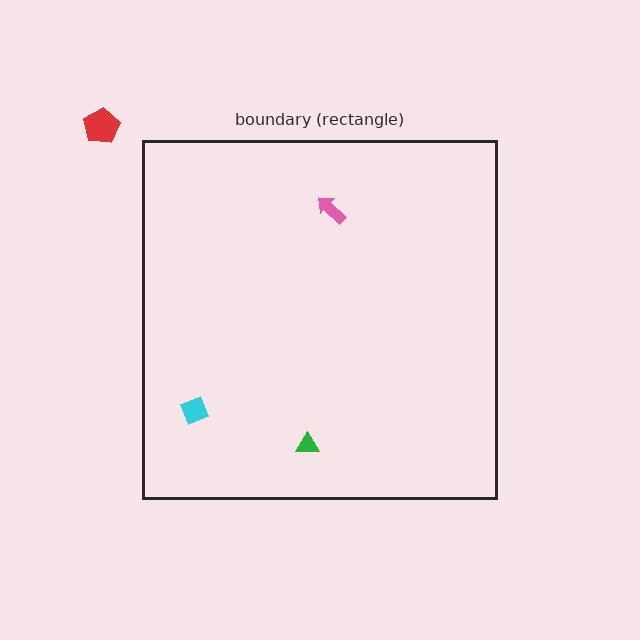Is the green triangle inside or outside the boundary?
Inside.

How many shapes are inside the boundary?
3 inside, 1 outside.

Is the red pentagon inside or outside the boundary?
Outside.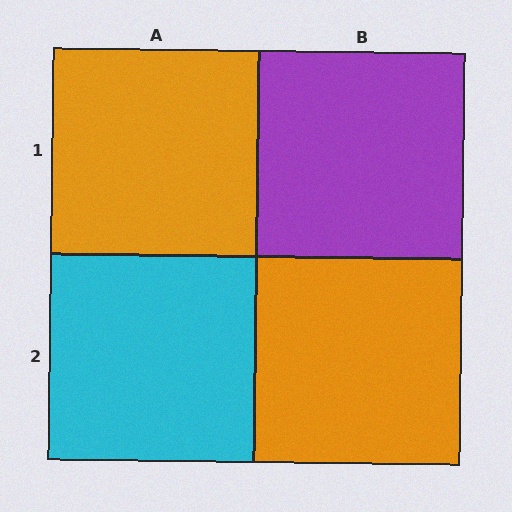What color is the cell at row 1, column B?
Purple.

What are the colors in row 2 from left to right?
Cyan, orange.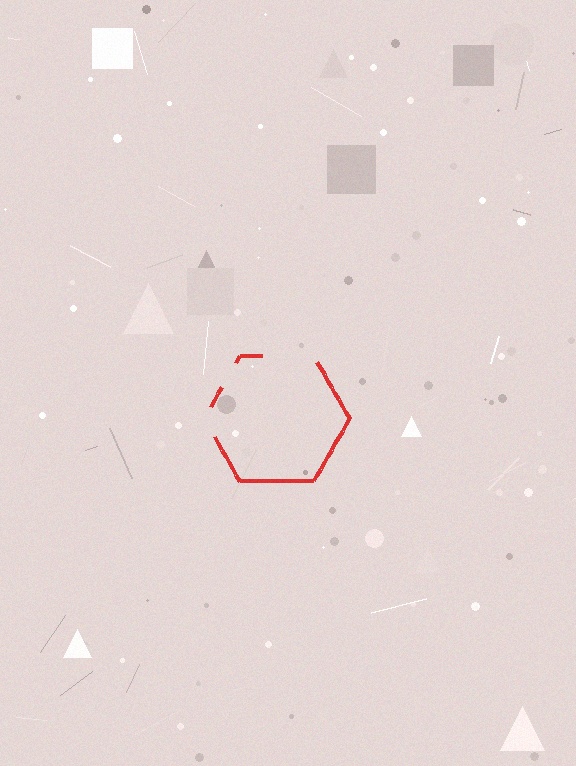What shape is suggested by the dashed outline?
The dashed outline suggests a hexagon.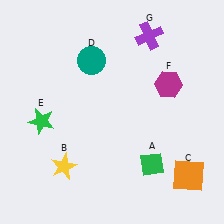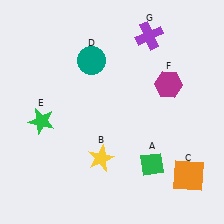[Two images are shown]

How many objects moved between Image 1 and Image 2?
1 object moved between the two images.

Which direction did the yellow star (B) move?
The yellow star (B) moved right.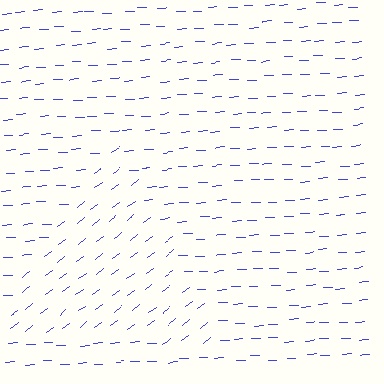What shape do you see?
I see a triangle.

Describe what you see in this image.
The image is filled with small blue line segments. A triangle region in the image has lines oriented differently from the surrounding lines, creating a visible texture boundary.